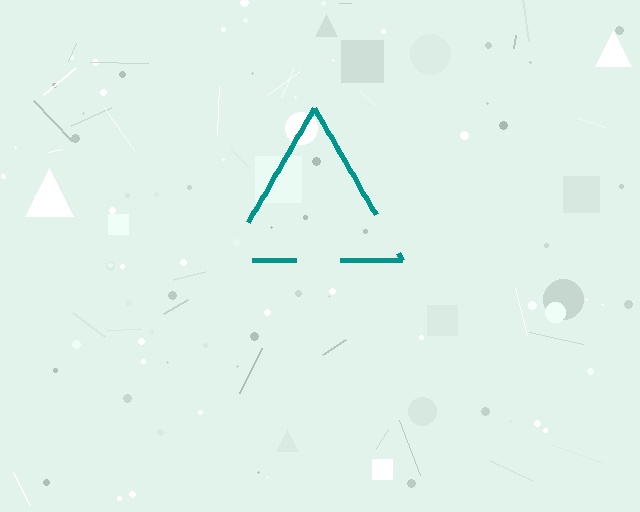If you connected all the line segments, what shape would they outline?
They would outline a triangle.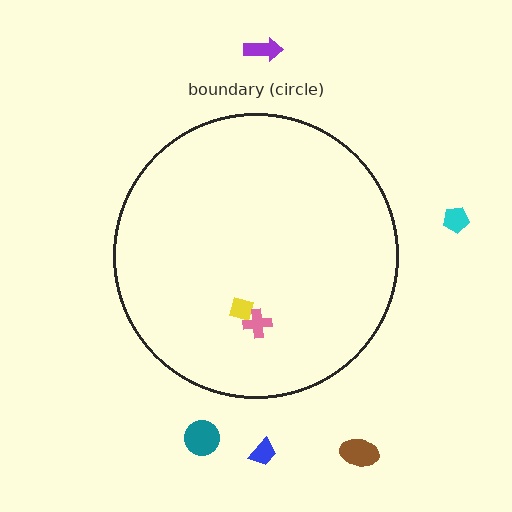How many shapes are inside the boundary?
2 inside, 5 outside.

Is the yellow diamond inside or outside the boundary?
Inside.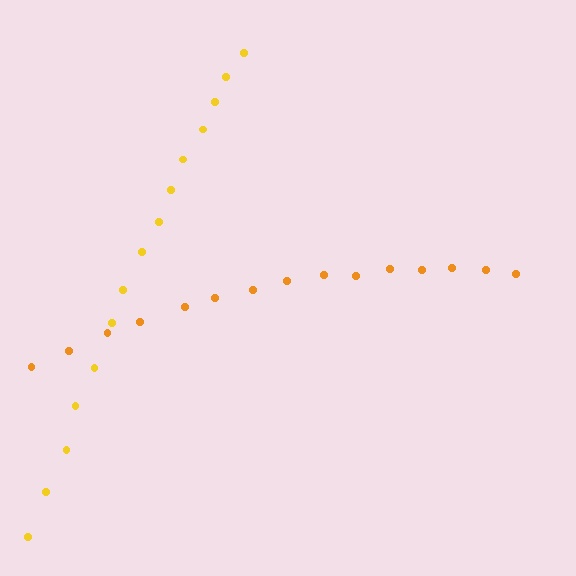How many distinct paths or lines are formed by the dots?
There are 2 distinct paths.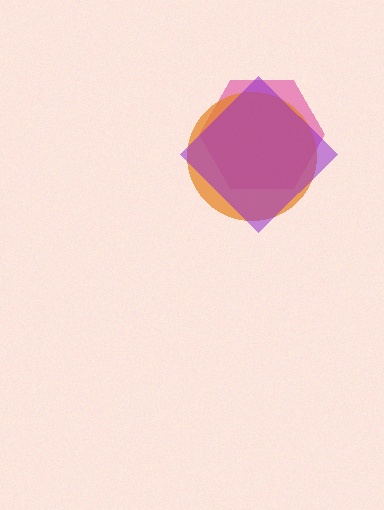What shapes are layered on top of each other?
The layered shapes are: a pink hexagon, an orange circle, a purple diamond.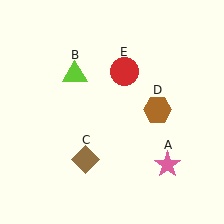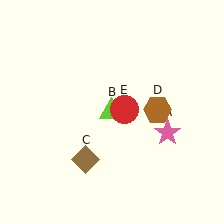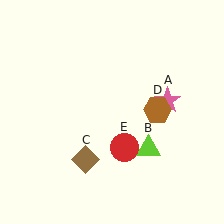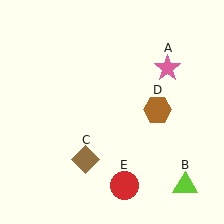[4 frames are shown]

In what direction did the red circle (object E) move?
The red circle (object E) moved down.